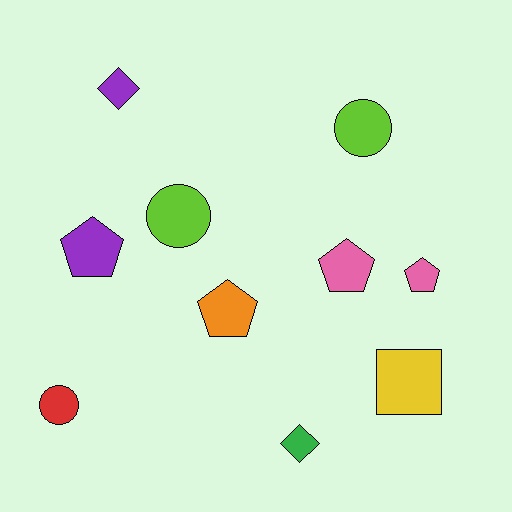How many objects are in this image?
There are 10 objects.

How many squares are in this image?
There is 1 square.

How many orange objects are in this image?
There is 1 orange object.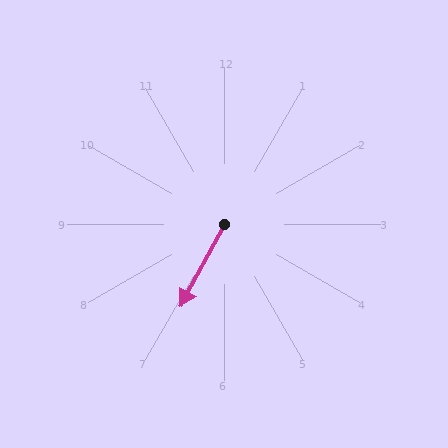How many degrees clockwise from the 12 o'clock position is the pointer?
Approximately 208 degrees.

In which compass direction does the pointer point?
Southwest.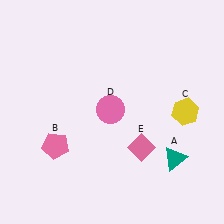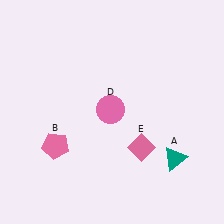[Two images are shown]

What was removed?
The yellow hexagon (C) was removed in Image 2.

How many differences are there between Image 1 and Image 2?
There is 1 difference between the two images.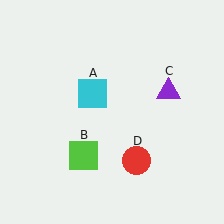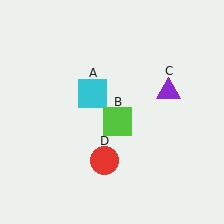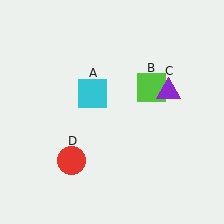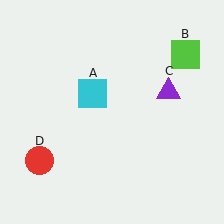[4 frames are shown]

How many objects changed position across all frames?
2 objects changed position: lime square (object B), red circle (object D).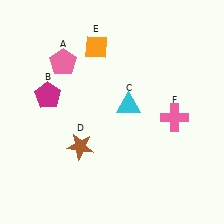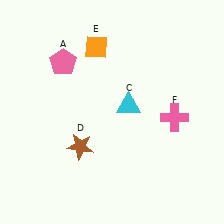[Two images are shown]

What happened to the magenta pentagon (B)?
The magenta pentagon (B) was removed in Image 2. It was in the top-left area of Image 1.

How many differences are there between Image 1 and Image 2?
There is 1 difference between the two images.